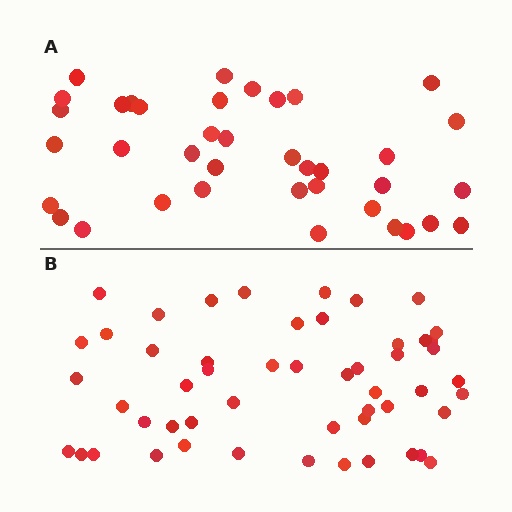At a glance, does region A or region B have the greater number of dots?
Region B (the bottom region) has more dots.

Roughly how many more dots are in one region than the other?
Region B has approximately 15 more dots than region A.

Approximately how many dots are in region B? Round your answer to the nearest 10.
About 50 dots. (The exact count is 52, which rounds to 50.)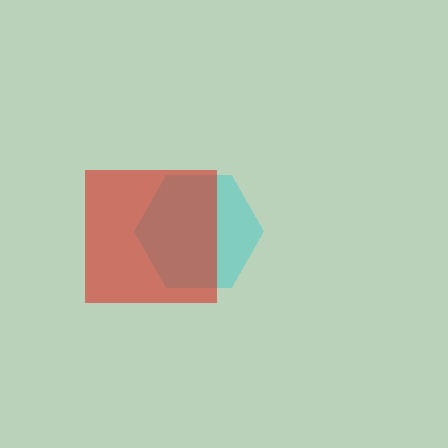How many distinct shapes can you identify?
There are 2 distinct shapes: a cyan hexagon, a red square.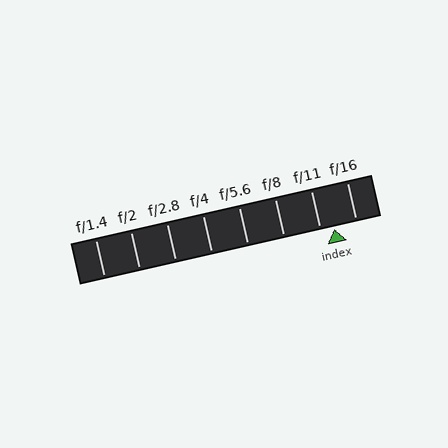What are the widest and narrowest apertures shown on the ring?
The widest aperture shown is f/1.4 and the narrowest is f/16.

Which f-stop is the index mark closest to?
The index mark is closest to f/11.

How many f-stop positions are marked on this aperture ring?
There are 8 f-stop positions marked.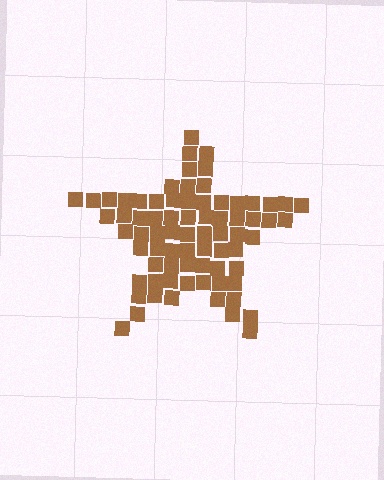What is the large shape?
The large shape is a star.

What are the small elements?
The small elements are squares.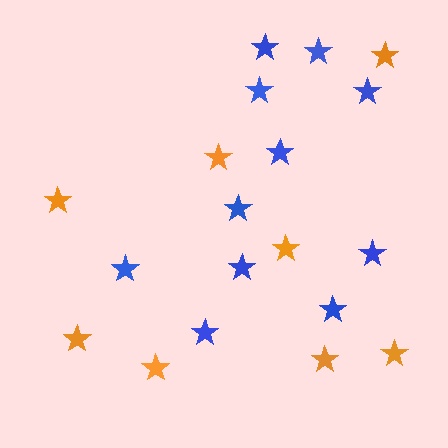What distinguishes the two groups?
There are 2 groups: one group of blue stars (11) and one group of orange stars (8).